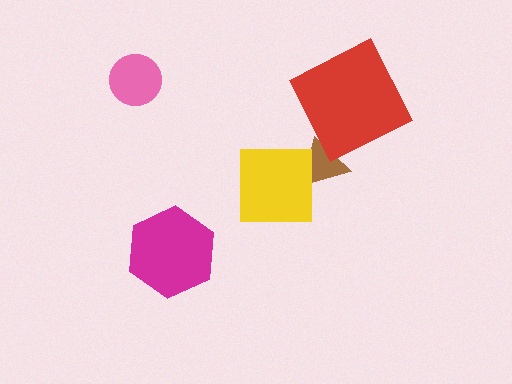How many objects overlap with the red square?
0 objects overlap with the red square.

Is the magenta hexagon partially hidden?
No, no other shape covers it.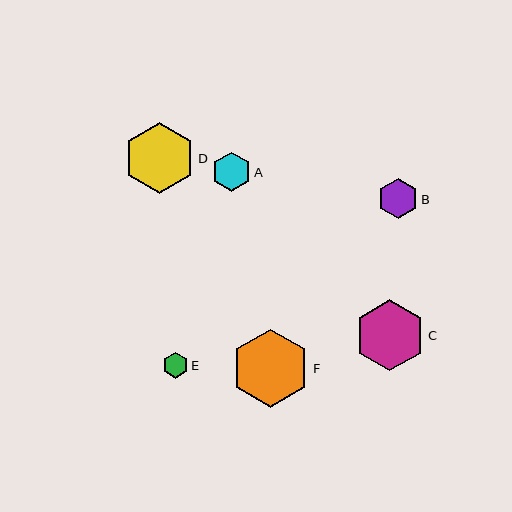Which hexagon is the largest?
Hexagon F is the largest with a size of approximately 78 pixels.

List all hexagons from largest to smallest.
From largest to smallest: F, D, C, B, A, E.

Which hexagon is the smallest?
Hexagon E is the smallest with a size of approximately 26 pixels.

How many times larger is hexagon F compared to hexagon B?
Hexagon F is approximately 2.0 times the size of hexagon B.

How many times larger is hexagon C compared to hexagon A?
Hexagon C is approximately 1.8 times the size of hexagon A.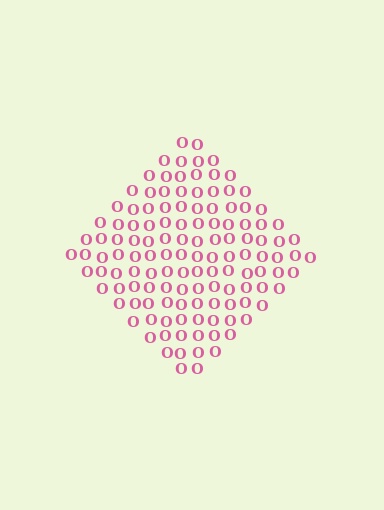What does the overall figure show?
The overall figure shows a diamond.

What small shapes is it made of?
It is made of small letter O's.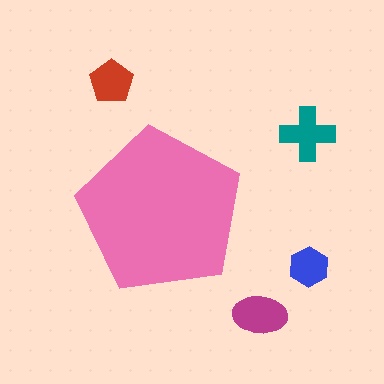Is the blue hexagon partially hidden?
No, the blue hexagon is fully visible.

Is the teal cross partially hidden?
No, the teal cross is fully visible.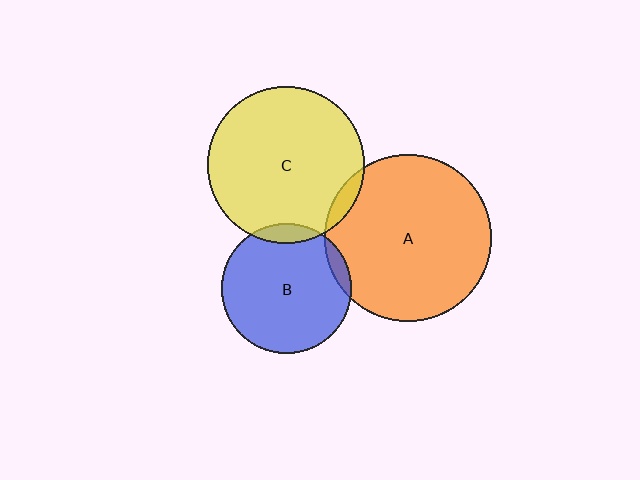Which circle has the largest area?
Circle A (orange).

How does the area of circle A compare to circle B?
Approximately 1.7 times.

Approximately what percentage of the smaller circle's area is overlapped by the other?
Approximately 10%.